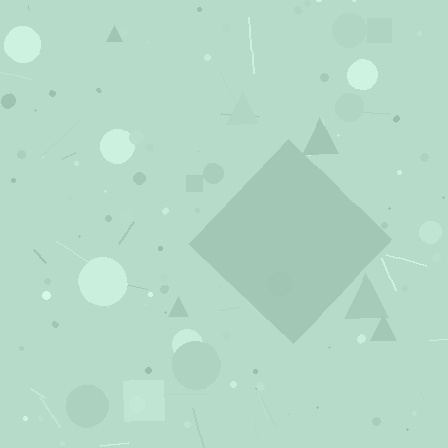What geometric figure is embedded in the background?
A diamond is embedded in the background.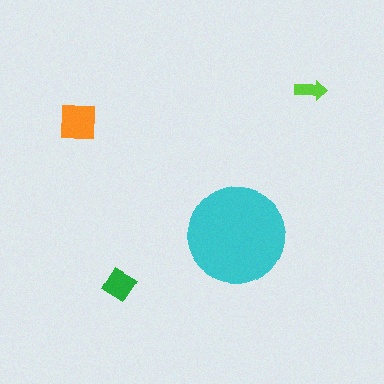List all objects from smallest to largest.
The lime arrow, the green diamond, the orange square, the cyan circle.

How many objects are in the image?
There are 4 objects in the image.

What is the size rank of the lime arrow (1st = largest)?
4th.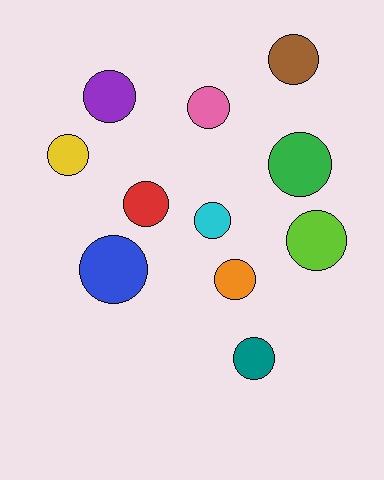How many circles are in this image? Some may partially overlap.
There are 11 circles.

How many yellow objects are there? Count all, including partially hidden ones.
There is 1 yellow object.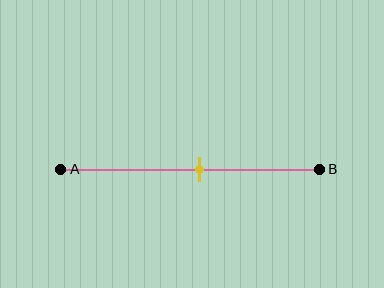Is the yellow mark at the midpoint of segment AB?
No, the mark is at about 55% from A, not at the 50% midpoint.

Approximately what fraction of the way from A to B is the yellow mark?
The yellow mark is approximately 55% of the way from A to B.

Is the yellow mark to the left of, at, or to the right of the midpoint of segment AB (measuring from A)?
The yellow mark is to the right of the midpoint of segment AB.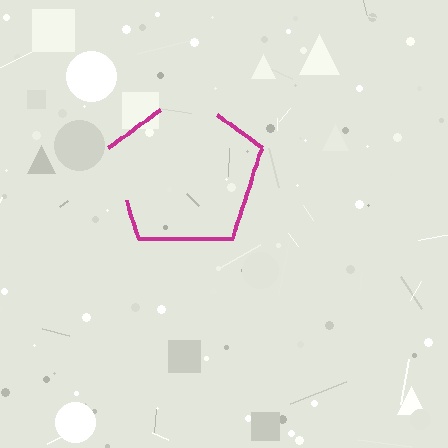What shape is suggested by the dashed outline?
The dashed outline suggests a pentagon.